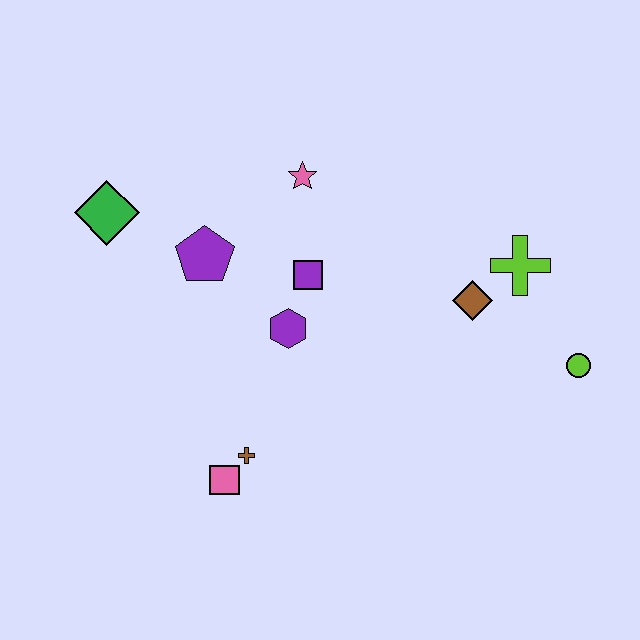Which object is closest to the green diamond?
The purple pentagon is closest to the green diamond.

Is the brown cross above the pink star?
No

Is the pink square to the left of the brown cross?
Yes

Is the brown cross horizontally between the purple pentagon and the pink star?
Yes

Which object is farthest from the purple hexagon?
The lime circle is farthest from the purple hexagon.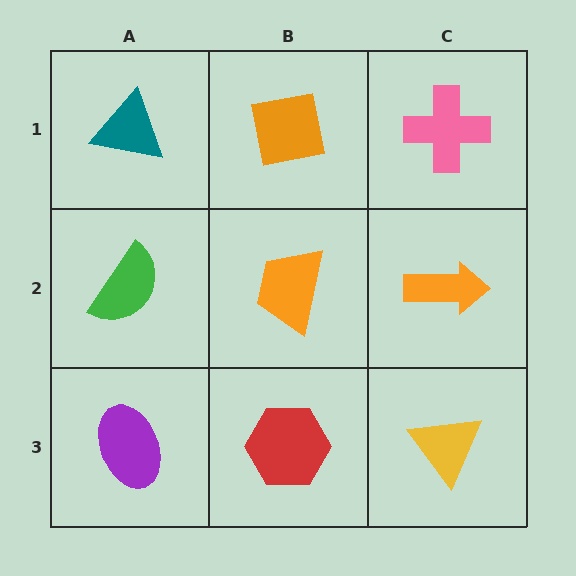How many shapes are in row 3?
3 shapes.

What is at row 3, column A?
A purple ellipse.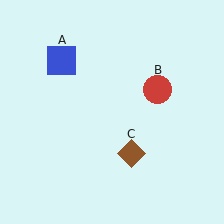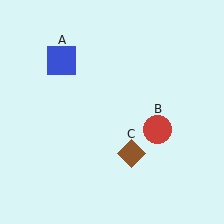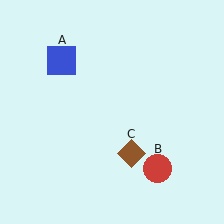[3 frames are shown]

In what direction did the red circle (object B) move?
The red circle (object B) moved down.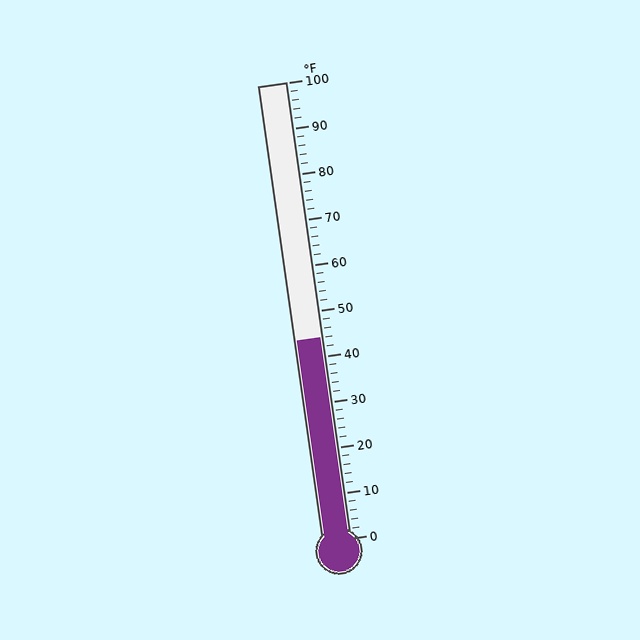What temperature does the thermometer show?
The thermometer shows approximately 44°F.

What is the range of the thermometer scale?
The thermometer scale ranges from 0°F to 100°F.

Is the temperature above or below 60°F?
The temperature is below 60°F.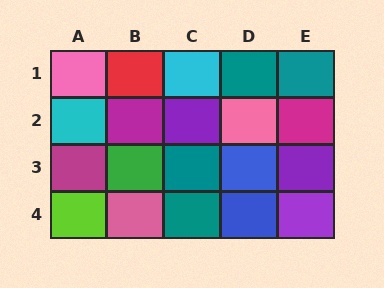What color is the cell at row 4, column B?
Pink.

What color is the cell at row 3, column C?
Teal.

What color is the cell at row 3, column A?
Magenta.